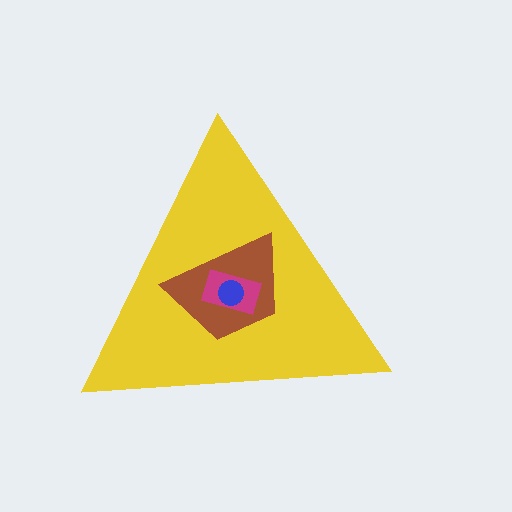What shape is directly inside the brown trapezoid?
The magenta rectangle.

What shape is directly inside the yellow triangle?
The brown trapezoid.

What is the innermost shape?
The blue circle.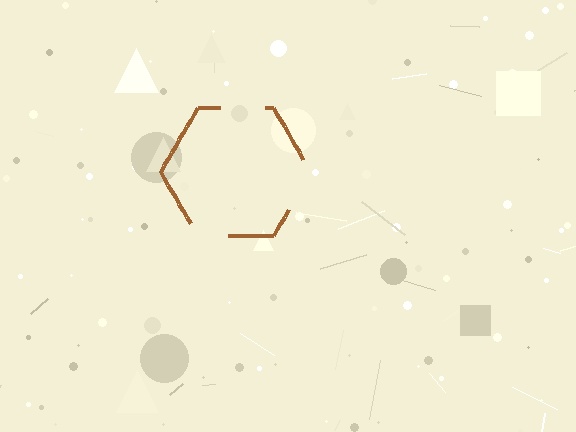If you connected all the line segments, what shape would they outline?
They would outline a hexagon.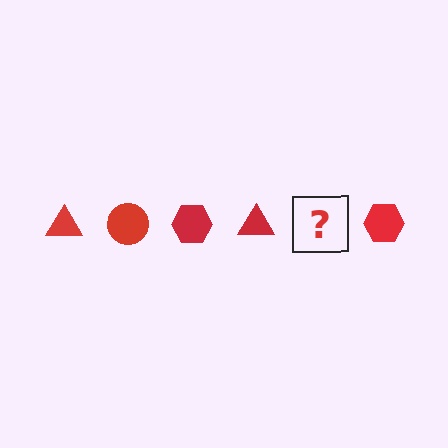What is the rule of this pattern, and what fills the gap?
The rule is that the pattern cycles through triangle, circle, hexagon shapes in red. The gap should be filled with a red circle.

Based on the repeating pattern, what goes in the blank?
The blank should be a red circle.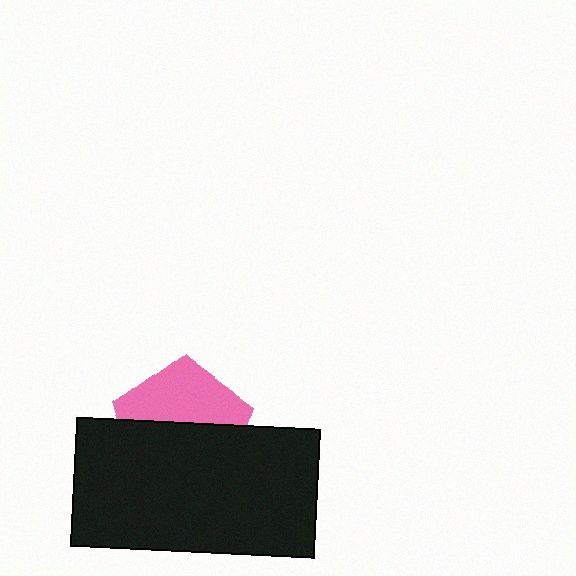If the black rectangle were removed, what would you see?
You would see the complete pink pentagon.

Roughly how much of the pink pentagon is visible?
About half of it is visible (roughly 45%).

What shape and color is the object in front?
The object in front is a black rectangle.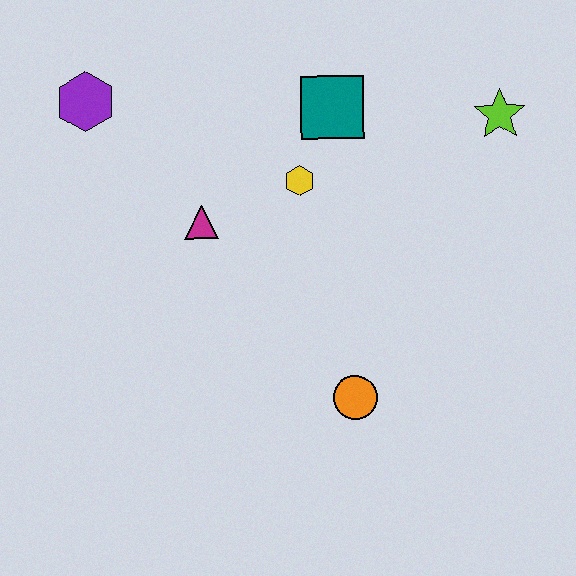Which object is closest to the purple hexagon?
The magenta triangle is closest to the purple hexagon.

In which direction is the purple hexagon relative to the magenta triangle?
The purple hexagon is above the magenta triangle.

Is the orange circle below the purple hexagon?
Yes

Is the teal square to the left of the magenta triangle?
No